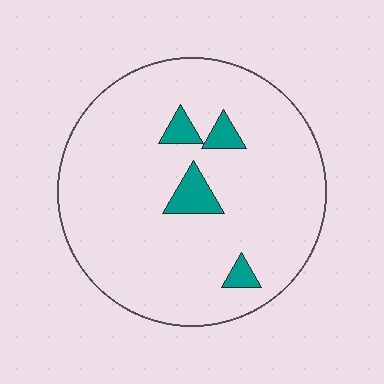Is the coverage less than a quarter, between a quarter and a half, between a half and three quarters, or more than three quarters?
Less than a quarter.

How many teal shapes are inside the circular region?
4.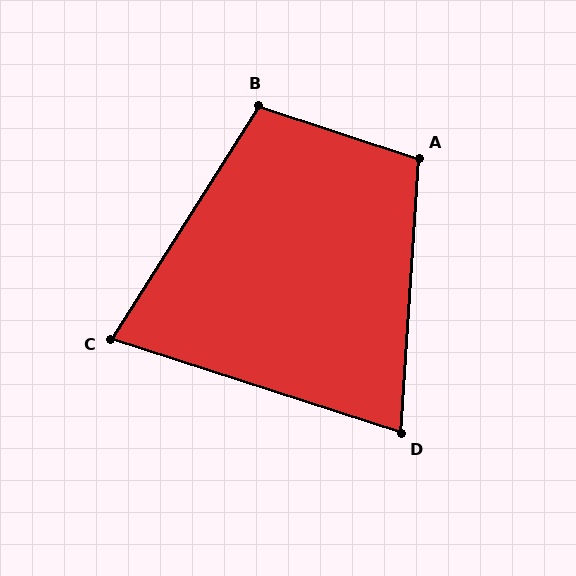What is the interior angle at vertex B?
Approximately 104 degrees (obtuse).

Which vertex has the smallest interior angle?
C, at approximately 75 degrees.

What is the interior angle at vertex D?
Approximately 76 degrees (acute).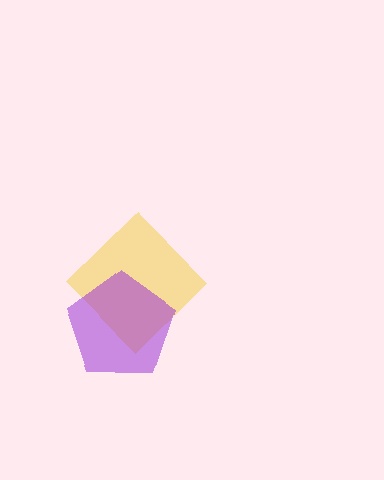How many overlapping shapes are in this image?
There are 2 overlapping shapes in the image.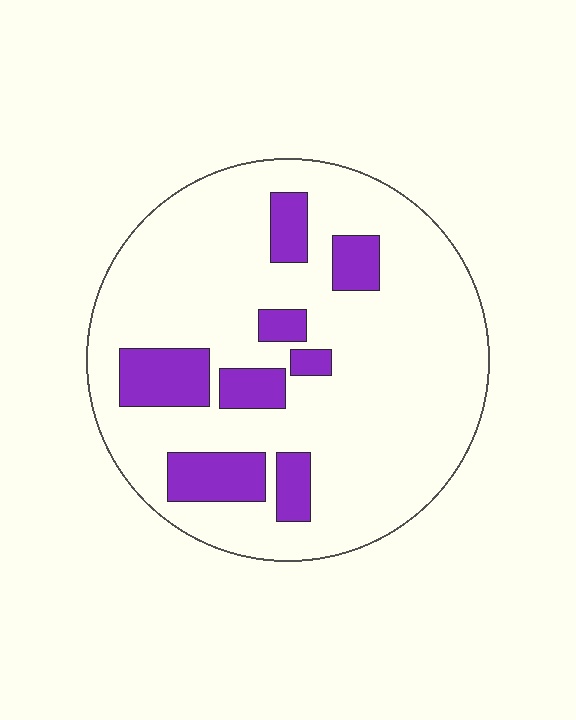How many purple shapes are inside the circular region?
8.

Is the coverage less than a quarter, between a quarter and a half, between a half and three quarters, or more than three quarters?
Less than a quarter.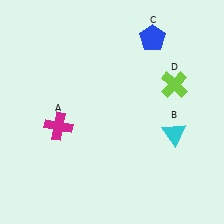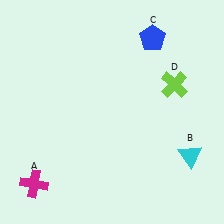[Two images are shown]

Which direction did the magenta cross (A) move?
The magenta cross (A) moved down.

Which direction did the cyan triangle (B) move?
The cyan triangle (B) moved down.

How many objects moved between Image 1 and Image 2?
2 objects moved between the two images.